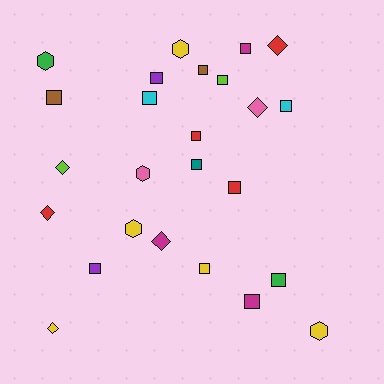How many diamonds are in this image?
There are 6 diamonds.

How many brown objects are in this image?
There are 2 brown objects.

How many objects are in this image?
There are 25 objects.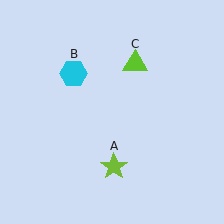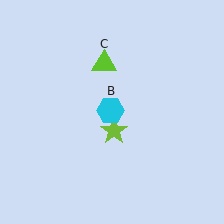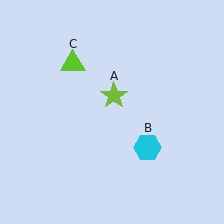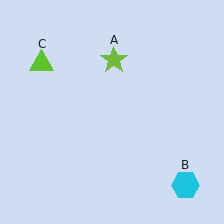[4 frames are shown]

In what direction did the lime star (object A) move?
The lime star (object A) moved up.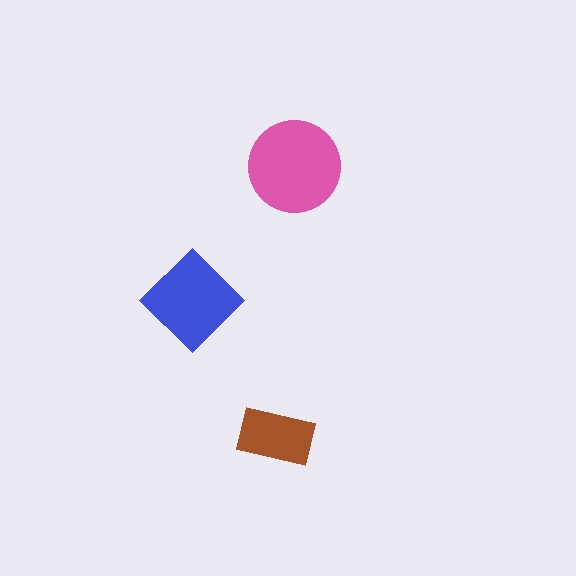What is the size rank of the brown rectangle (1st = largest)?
3rd.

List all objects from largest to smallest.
The pink circle, the blue diamond, the brown rectangle.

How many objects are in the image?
There are 3 objects in the image.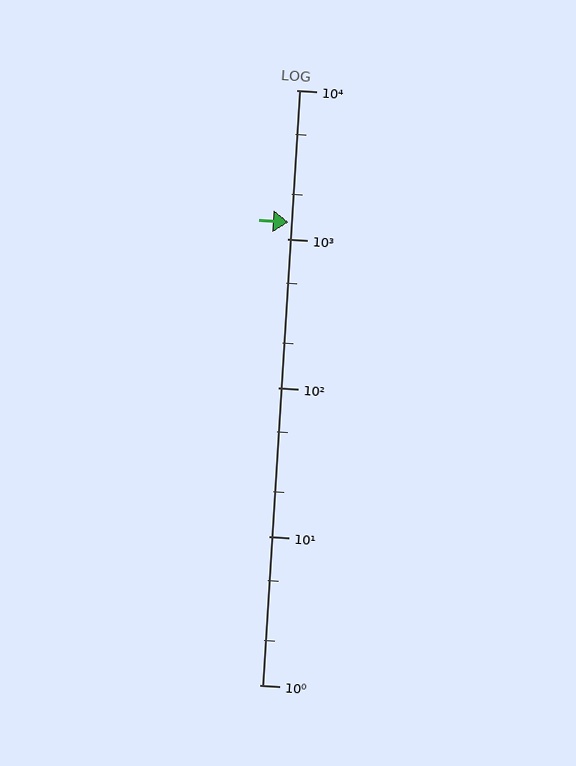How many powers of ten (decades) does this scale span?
The scale spans 4 decades, from 1 to 10000.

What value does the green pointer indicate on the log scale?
The pointer indicates approximately 1300.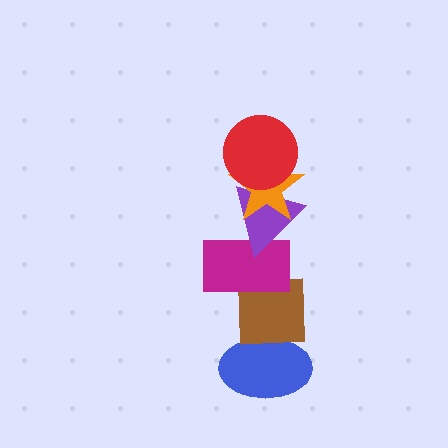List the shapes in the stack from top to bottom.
From top to bottom: the red circle, the orange star, the purple triangle, the magenta rectangle, the brown square, the blue ellipse.